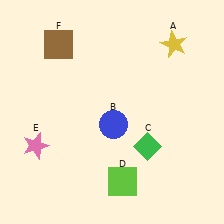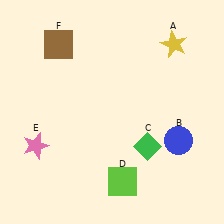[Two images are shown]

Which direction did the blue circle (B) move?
The blue circle (B) moved right.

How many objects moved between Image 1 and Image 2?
1 object moved between the two images.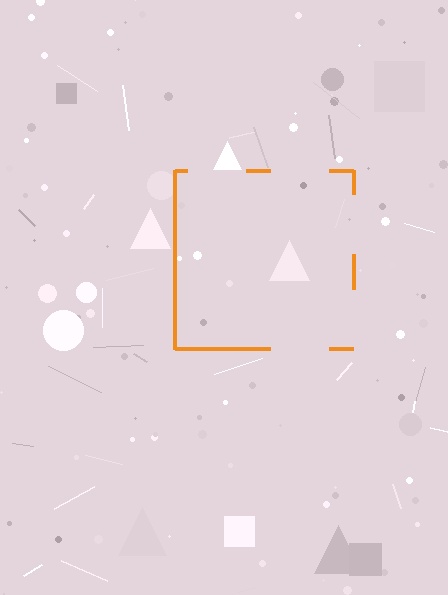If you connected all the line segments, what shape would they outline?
They would outline a square.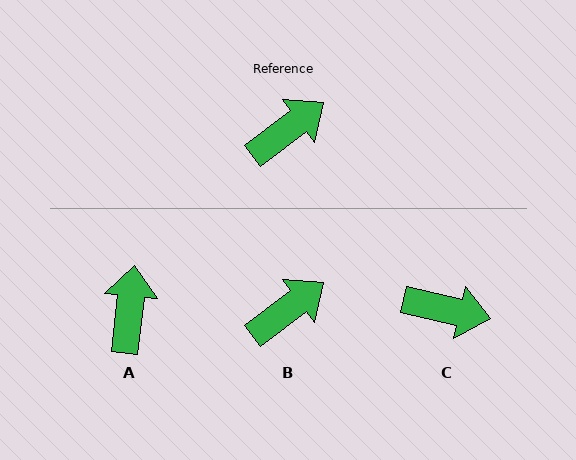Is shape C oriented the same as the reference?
No, it is off by about 50 degrees.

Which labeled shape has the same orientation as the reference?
B.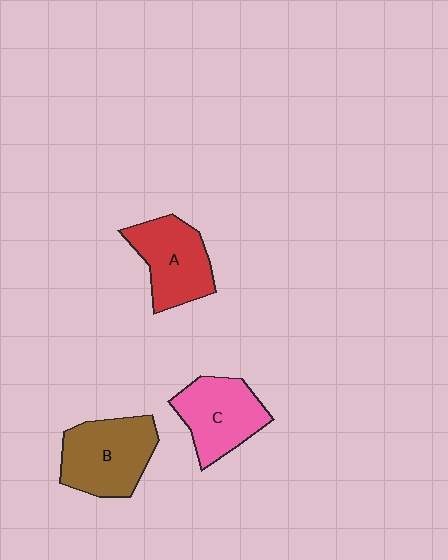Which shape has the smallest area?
Shape A (red).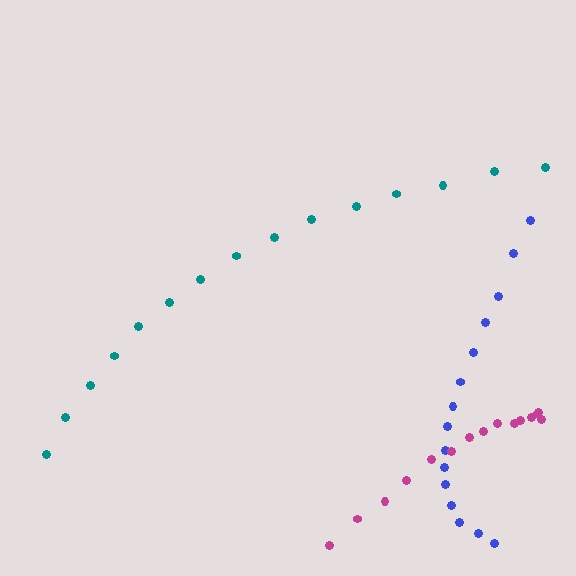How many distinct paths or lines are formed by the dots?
There are 3 distinct paths.